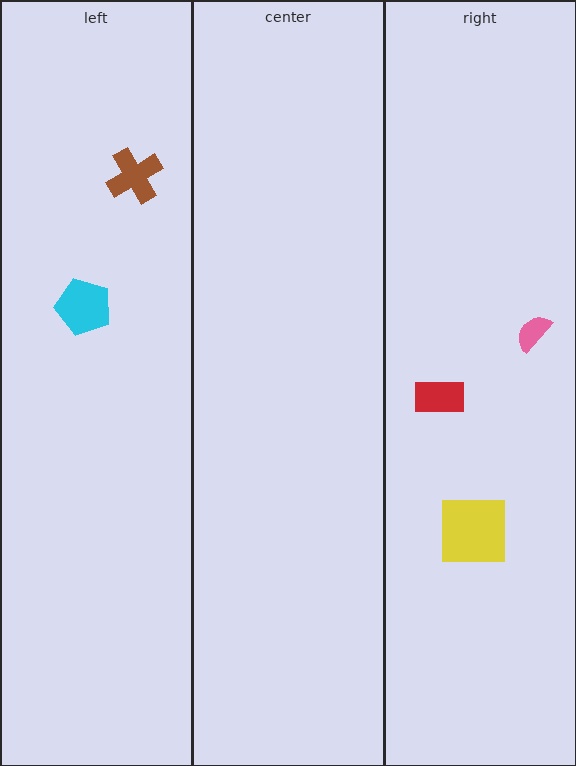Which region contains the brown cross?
The left region.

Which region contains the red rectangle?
The right region.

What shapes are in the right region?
The red rectangle, the pink semicircle, the yellow square.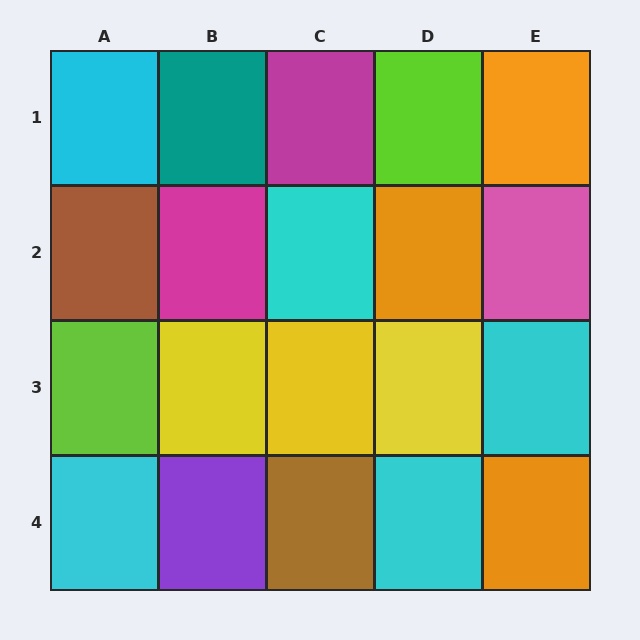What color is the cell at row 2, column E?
Pink.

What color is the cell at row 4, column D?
Cyan.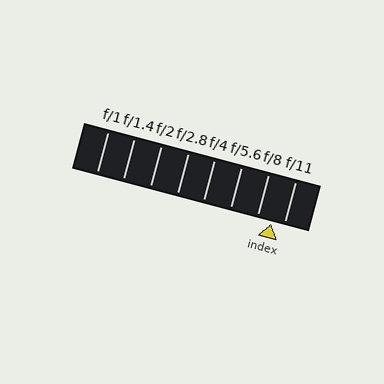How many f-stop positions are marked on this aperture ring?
There are 8 f-stop positions marked.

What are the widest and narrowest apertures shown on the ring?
The widest aperture shown is f/1 and the narrowest is f/11.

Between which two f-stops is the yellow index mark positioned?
The index mark is between f/8 and f/11.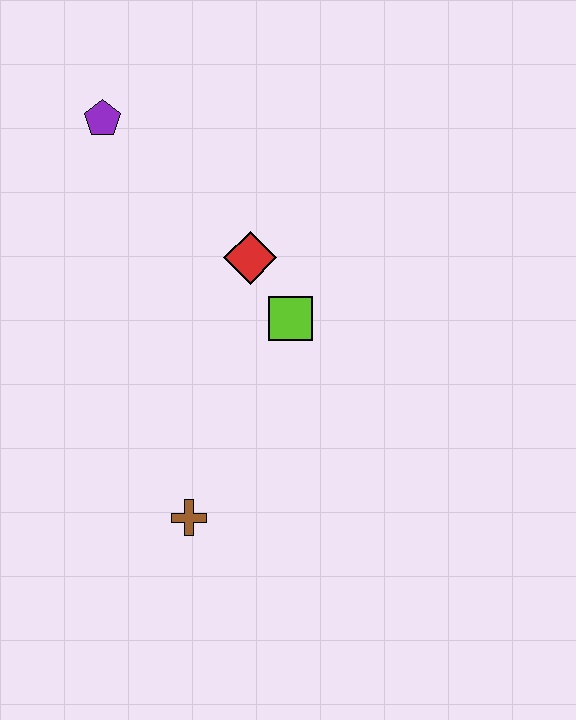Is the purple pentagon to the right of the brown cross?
No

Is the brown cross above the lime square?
No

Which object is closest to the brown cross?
The lime square is closest to the brown cross.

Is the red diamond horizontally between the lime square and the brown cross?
Yes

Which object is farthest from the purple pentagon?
The brown cross is farthest from the purple pentagon.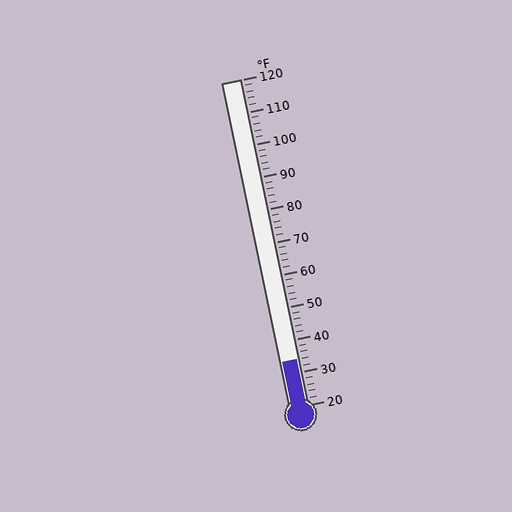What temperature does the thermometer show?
The thermometer shows approximately 34°F.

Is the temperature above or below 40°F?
The temperature is below 40°F.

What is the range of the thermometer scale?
The thermometer scale ranges from 20°F to 120°F.